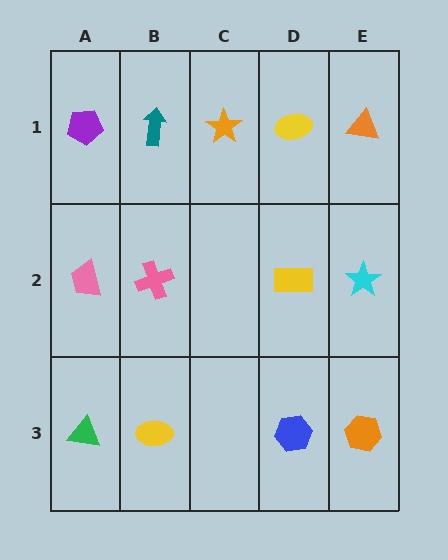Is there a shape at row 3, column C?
No, that cell is empty.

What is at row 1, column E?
An orange triangle.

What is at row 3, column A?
A green triangle.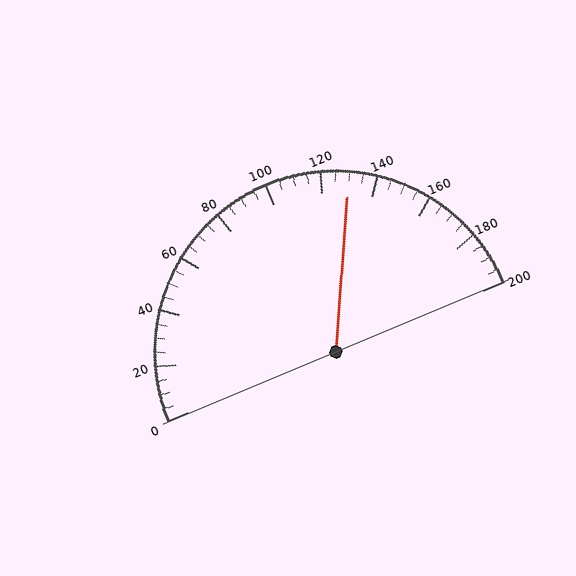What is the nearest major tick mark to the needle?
The nearest major tick mark is 120.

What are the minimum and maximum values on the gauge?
The gauge ranges from 0 to 200.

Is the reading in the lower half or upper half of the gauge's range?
The reading is in the upper half of the range (0 to 200).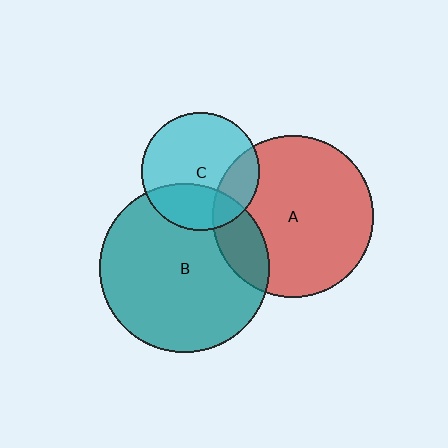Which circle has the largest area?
Circle B (teal).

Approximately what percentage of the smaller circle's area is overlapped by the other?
Approximately 15%.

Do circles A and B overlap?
Yes.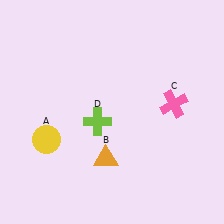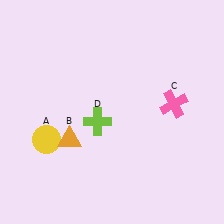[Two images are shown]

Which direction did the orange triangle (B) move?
The orange triangle (B) moved left.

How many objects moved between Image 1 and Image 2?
1 object moved between the two images.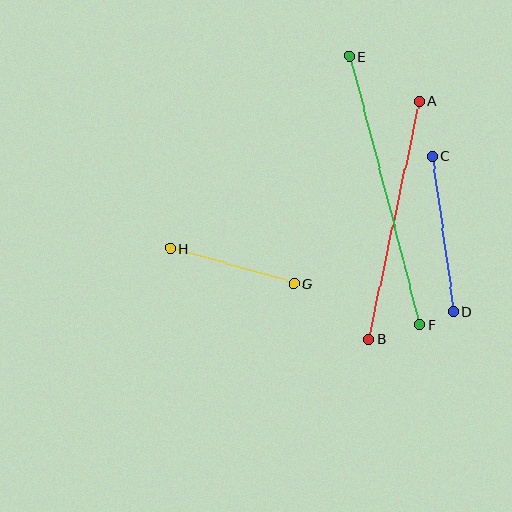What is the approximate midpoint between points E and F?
The midpoint is at approximately (385, 190) pixels.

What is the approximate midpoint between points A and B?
The midpoint is at approximately (394, 220) pixels.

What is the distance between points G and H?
The distance is approximately 128 pixels.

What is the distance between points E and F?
The distance is approximately 277 pixels.